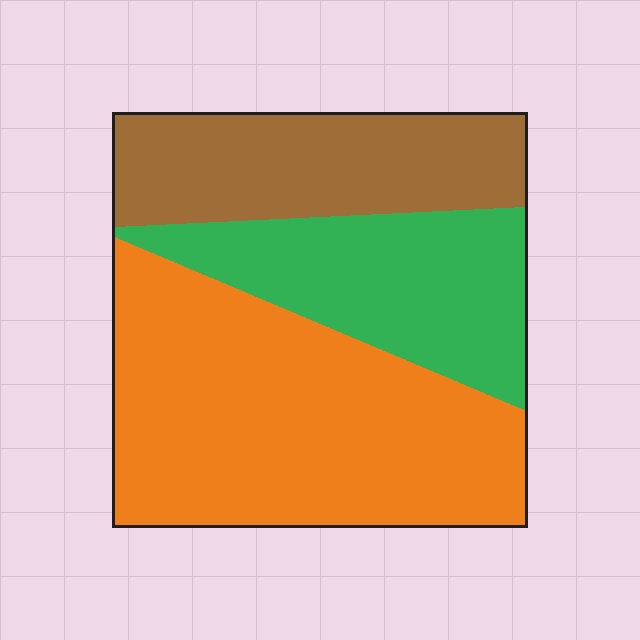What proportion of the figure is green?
Green covers 26% of the figure.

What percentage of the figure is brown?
Brown takes up about one quarter (1/4) of the figure.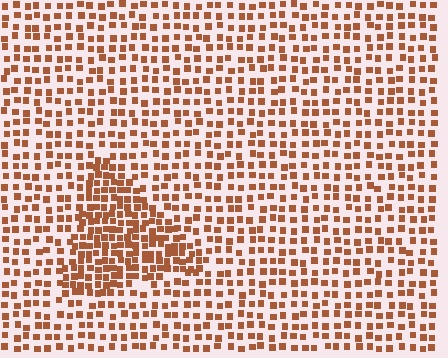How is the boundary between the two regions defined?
The boundary is defined by a change in element density (approximately 1.9x ratio). All elements are the same color, size, and shape.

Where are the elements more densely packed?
The elements are more densely packed inside the triangle boundary.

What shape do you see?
I see a triangle.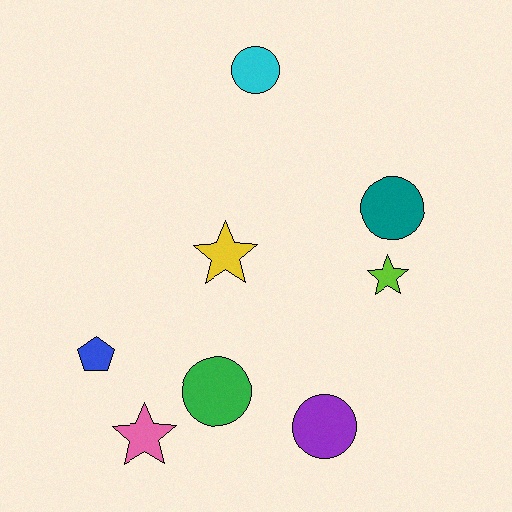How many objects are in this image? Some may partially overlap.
There are 8 objects.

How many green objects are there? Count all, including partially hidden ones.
There is 1 green object.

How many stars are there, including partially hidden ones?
There are 3 stars.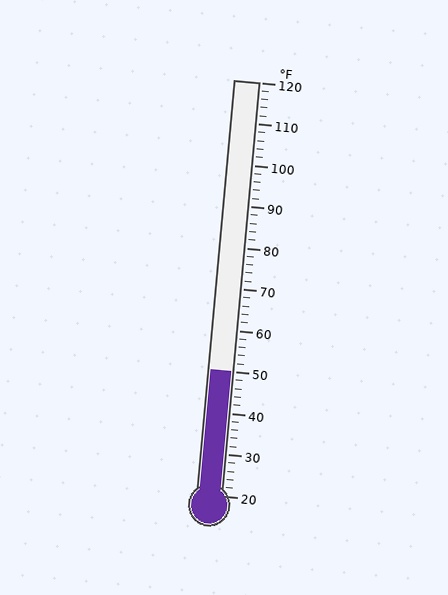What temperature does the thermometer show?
The thermometer shows approximately 50°F.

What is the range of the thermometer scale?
The thermometer scale ranges from 20°F to 120°F.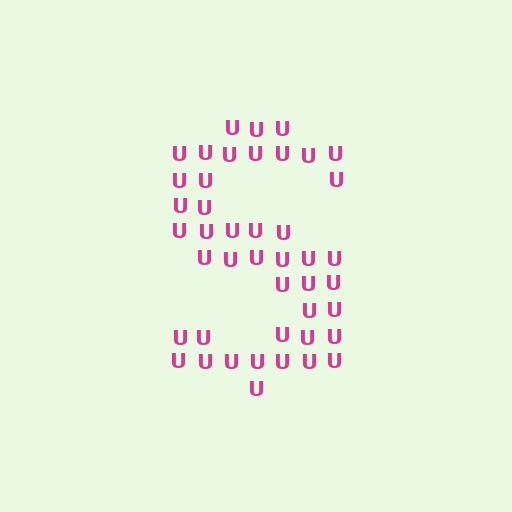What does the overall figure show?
The overall figure shows the letter S.